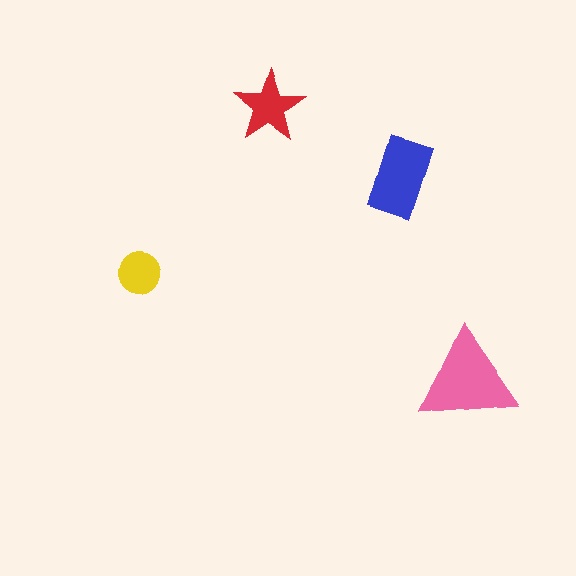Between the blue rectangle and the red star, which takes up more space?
The blue rectangle.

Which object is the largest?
The pink triangle.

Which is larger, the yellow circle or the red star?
The red star.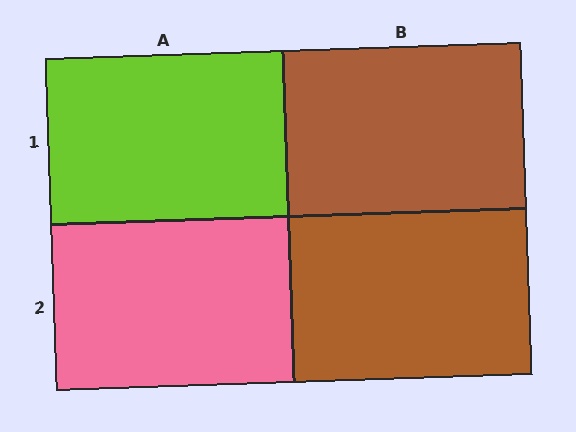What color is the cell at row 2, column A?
Pink.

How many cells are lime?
1 cell is lime.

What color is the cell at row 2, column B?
Brown.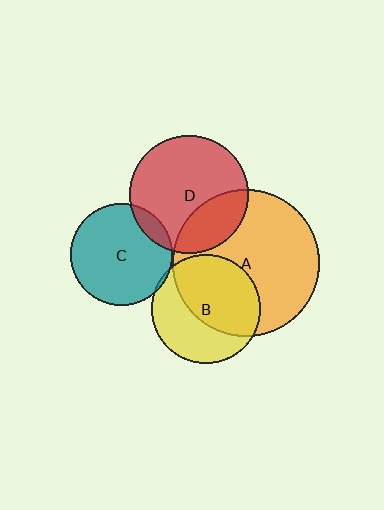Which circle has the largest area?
Circle A (orange).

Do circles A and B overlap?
Yes.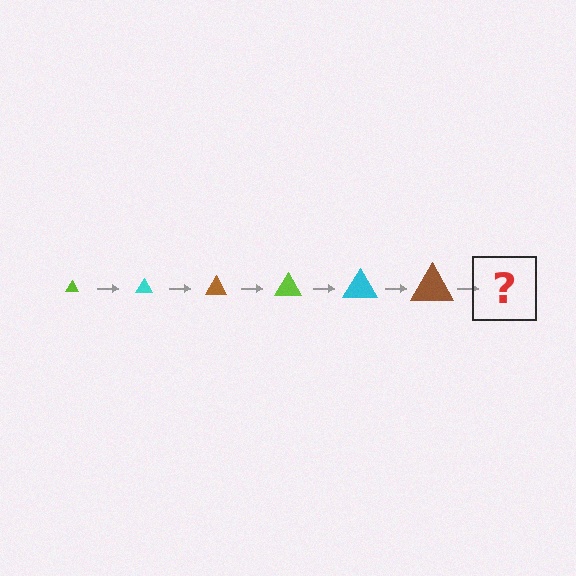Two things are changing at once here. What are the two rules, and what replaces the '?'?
The two rules are that the triangle grows larger each step and the color cycles through lime, cyan, and brown. The '?' should be a lime triangle, larger than the previous one.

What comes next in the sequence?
The next element should be a lime triangle, larger than the previous one.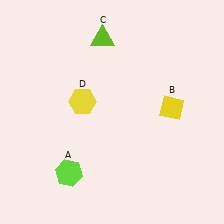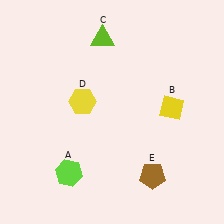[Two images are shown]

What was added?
A brown pentagon (E) was added in Image 2.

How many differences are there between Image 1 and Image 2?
There is 1 difference between the two images.